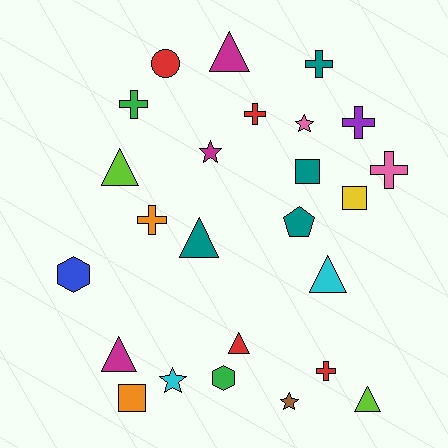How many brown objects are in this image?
There is 1 brown object.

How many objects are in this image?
There are 25 objects.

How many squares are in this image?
There are 3 squares.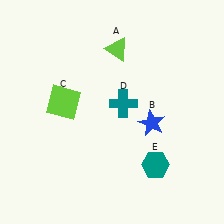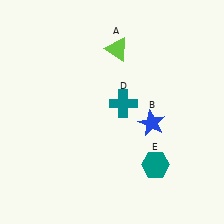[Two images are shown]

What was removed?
The lime square (C) was removed in Image 2.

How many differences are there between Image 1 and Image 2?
There is 1 difference between the two images.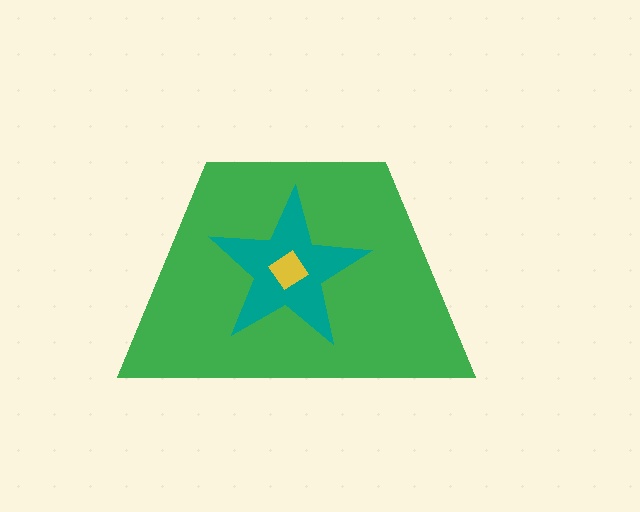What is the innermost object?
The yellow diamond.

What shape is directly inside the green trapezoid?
The teal star.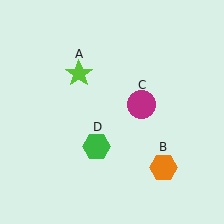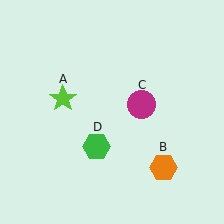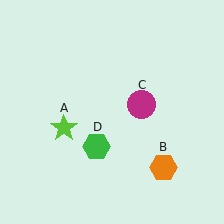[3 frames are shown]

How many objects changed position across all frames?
1 object changed position: lime star (object A).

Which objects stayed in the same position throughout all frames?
Orange hexagon (object B) and magenta circle (object C) and green hexagon (object D) remained stationary.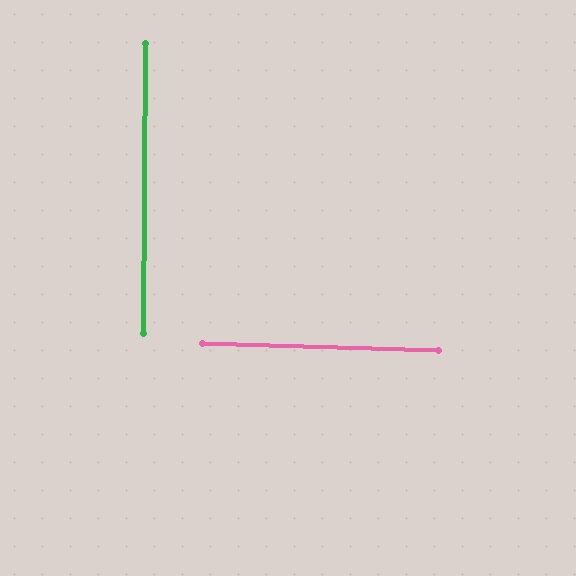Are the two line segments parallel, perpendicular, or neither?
Perpendicular — they meet at approximately 89°.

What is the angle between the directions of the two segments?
Approximately 89 degrees.